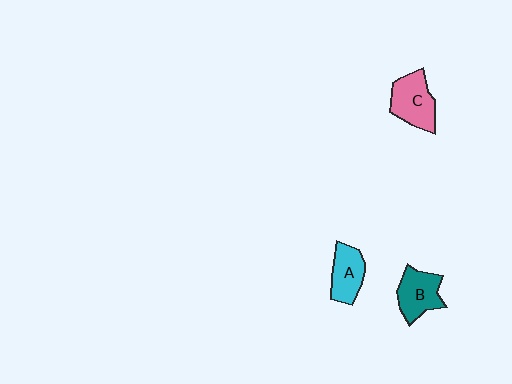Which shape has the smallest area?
Shape A (cyan).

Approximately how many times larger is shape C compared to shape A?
Approximately 1.2 times.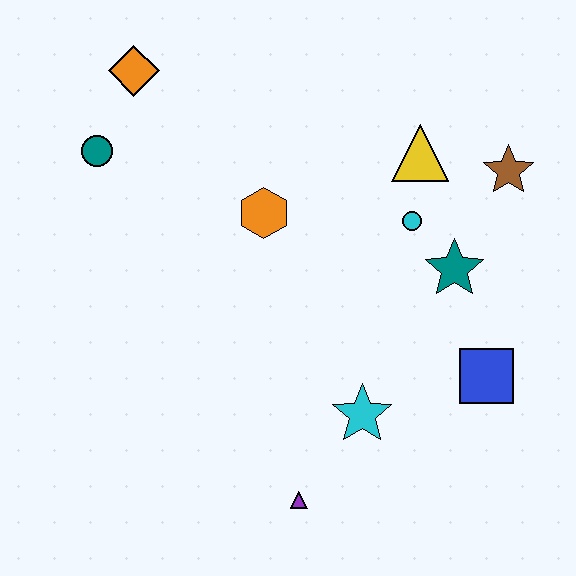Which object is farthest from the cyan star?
The orange diamond is farthest from the cyan star.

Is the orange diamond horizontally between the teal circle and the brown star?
Yes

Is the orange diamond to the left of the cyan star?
Yes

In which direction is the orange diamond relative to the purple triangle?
The orange diamond is above the purple triangle.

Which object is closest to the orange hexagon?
The cyan circle is closest to the orange hexagon.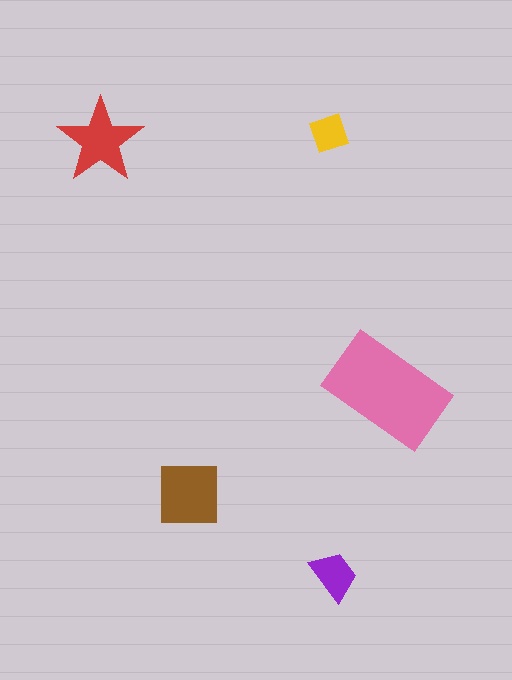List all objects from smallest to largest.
The yellow diamond, the purple trapezoid, the red star, the brown square, the pink rectangle.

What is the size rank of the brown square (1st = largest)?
2nd.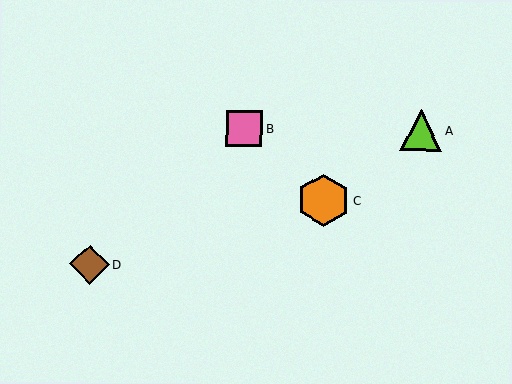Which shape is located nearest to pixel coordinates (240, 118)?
The pink square (labeled B) at (244, 129) is nearest to that location.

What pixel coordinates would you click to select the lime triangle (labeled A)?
Click at (421, 130) to select the lime triangle A.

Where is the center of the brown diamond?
The center of the brown diamond is at (90, 264).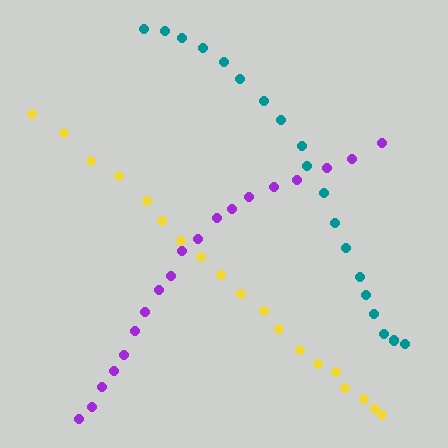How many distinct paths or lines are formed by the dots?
There are 3 distinct paths.